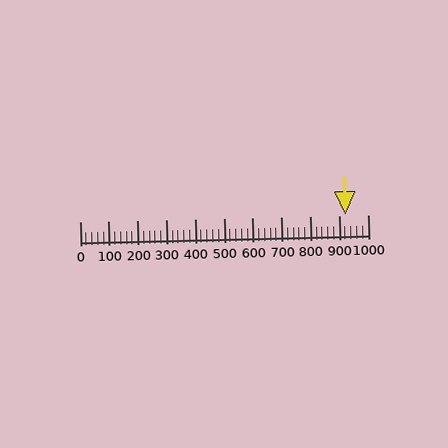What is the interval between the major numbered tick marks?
The major tick marks are spaced 100 units apart.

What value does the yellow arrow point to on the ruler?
The yellow arrow points to approximately 923.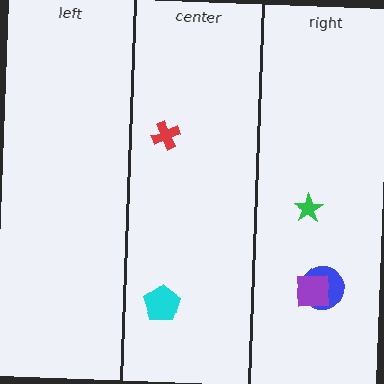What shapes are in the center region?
The red cross, the cyan pentagon.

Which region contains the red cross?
The center region.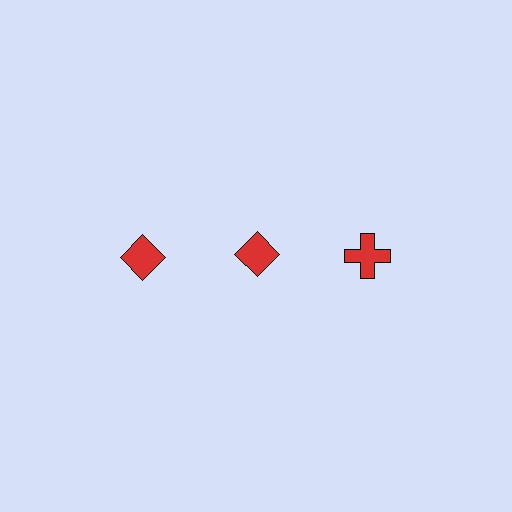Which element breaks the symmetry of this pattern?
The red cross in the top row, center column breaks the symmetry. All other shapes are red diamonds.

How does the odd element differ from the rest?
It has a different shape: cross instead of diamond.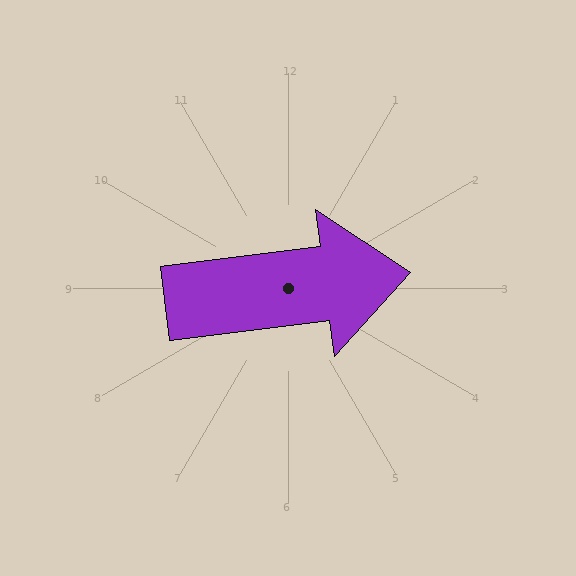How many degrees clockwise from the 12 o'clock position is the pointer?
Approximately 83 degrees.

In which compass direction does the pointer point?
East.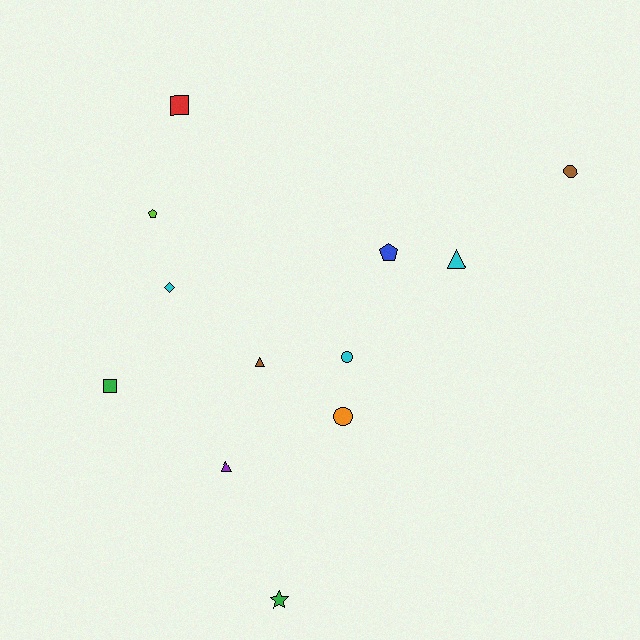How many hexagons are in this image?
There are no hexagons.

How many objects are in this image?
There are 12 objects.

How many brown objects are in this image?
There are 2 brown objects.